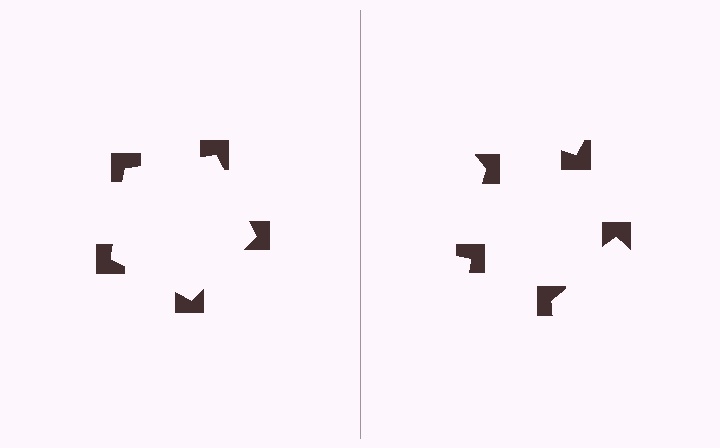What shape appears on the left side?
An illusory pentagon.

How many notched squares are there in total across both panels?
10 — 5 on each side.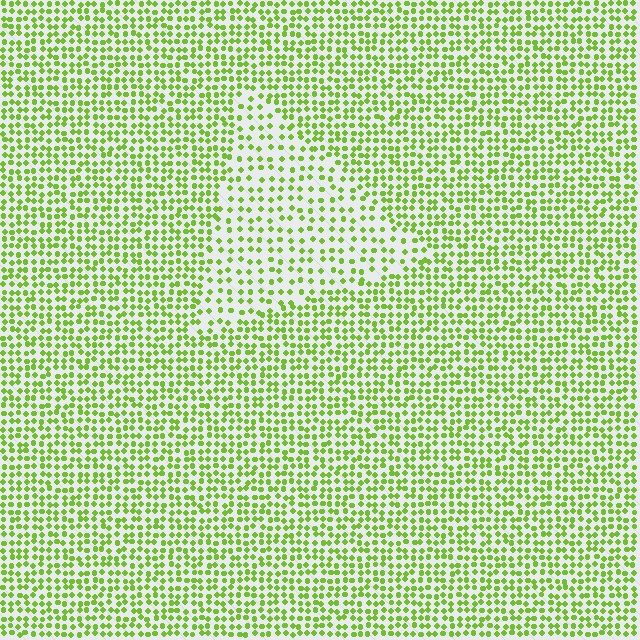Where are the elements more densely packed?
The elements are more densely packed outside the triangle boundary.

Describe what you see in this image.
The image contains small lime elements arranged at two different densities. A triangle-shaped region is visible where the elements are less densely packed than the surrounding area.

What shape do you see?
I see a triangle.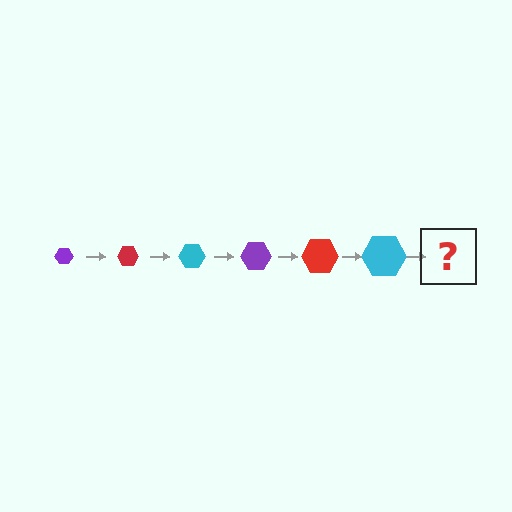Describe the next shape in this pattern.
It should be a purple hexagon, larger than the previous one.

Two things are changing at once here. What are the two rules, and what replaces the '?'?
The two rules are that the hexagon grows larger each step and the color cycles through purple, red, and cyan. The '?' should be a purple hexagon, larger than the previous one.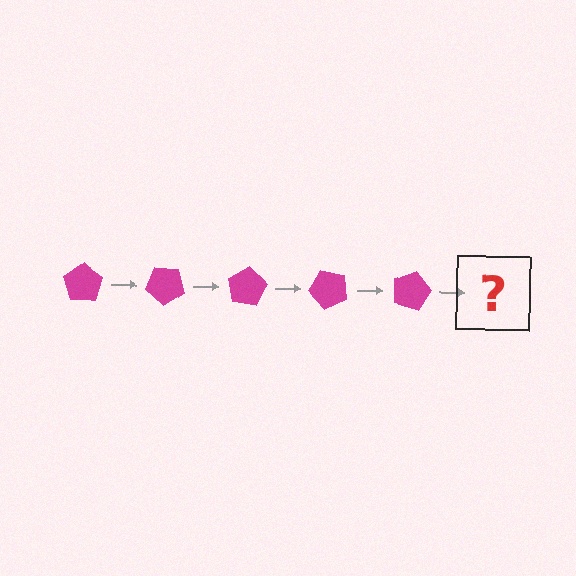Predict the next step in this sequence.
The next step is a magenta pentagon rotated 200 degrees.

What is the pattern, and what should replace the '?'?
The pattern is that the pentagon rotates 40 degrees each step. The '?' should be a magenta pentagon rotated 200 degrees.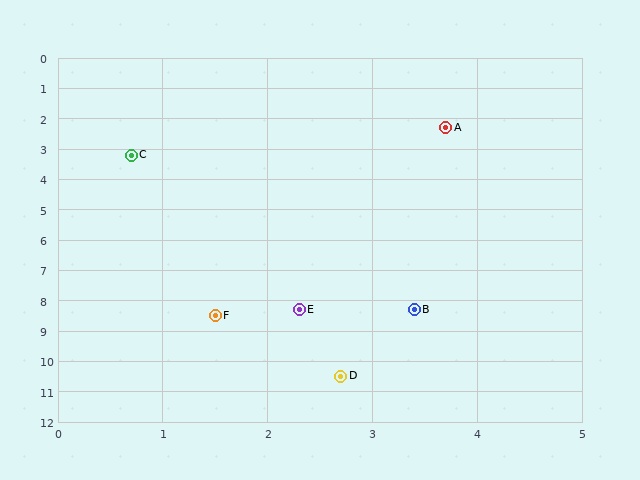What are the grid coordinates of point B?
Point B is at approximately (3.4, 8.3).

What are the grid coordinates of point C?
Point C is at approximately (0.7, 3.2).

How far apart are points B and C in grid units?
Points B and C are about 5.8 grid units apart.